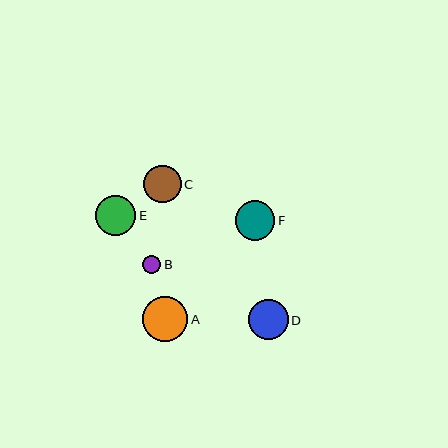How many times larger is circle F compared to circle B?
Circle F is approximately 2.2 times the size of circle B.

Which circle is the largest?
Circle A is the largest with a size of approximately 45 pixels.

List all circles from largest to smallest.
From largest to smallest: A, E, F, D, C, B.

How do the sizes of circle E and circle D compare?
Circle E and circle D are approximately the same size.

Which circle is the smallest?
Circle B is the smallest with a size of approximately 18 pixels.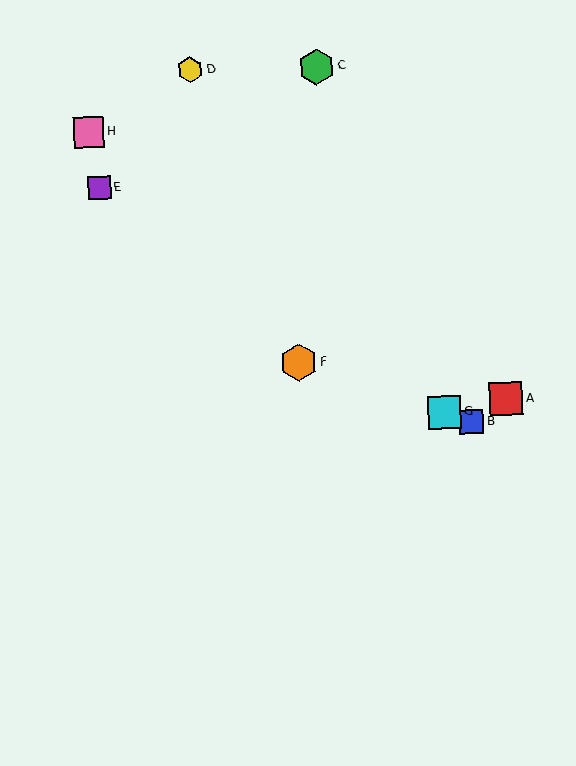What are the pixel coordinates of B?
Object B is at (472, 422).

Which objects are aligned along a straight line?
Objects B, F, G are aligned along a straight line.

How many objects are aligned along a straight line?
3 objects (B, F, G) are aligned along a straight line.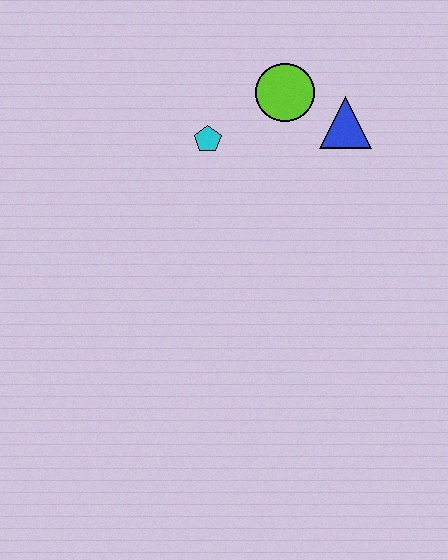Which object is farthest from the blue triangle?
The cyan pentagon is farthest from the blue triangle.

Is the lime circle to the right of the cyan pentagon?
Yes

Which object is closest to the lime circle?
The blue triangle is closest to the lime circle.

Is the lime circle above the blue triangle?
Yes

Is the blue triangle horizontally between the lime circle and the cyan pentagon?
No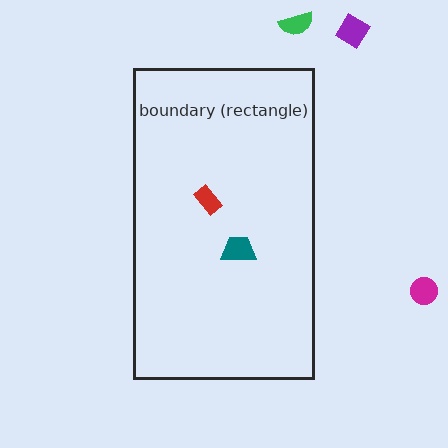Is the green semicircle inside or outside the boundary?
Outside.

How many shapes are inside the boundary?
2 inside, 3 outside.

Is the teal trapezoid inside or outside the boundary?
Inside.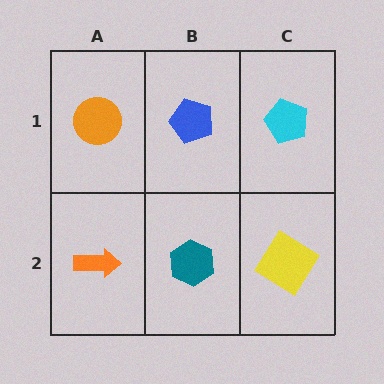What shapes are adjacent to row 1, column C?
A yellow diamond (row 2, column C), a blue pentagon (row 1, column B).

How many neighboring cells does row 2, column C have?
2.